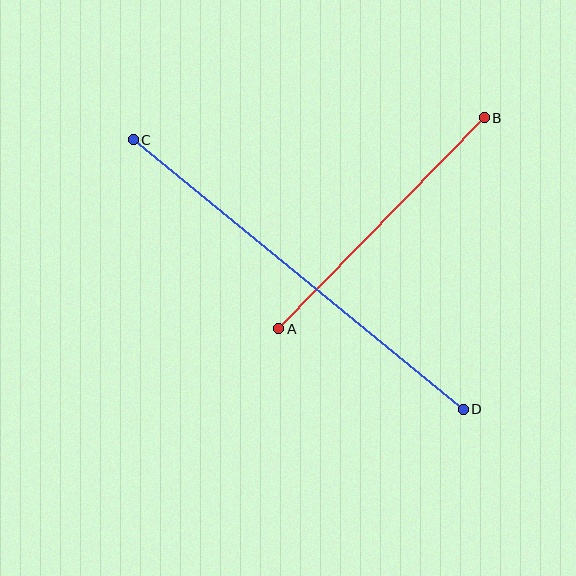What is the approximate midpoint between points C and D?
The midpoint is at approximately (298, 274) pixels.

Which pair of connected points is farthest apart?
Points C and D are farthest apart.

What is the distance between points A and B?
The distance is approximately 295 pixels.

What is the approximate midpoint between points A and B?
The midpoint is at approximately (381, 223) pixels.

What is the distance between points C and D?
The distance is approximately 426 pixels.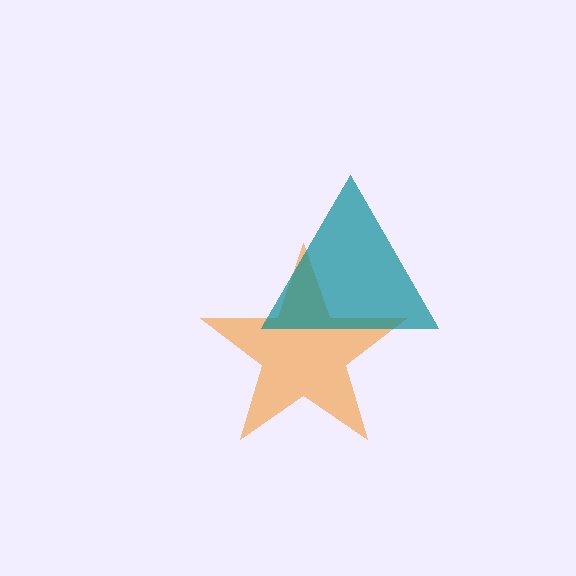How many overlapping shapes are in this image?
There are 2 overlapping shapes in the image.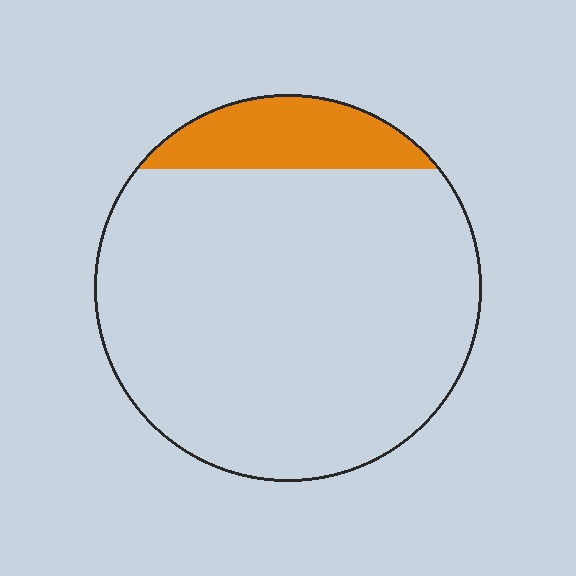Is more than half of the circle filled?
No.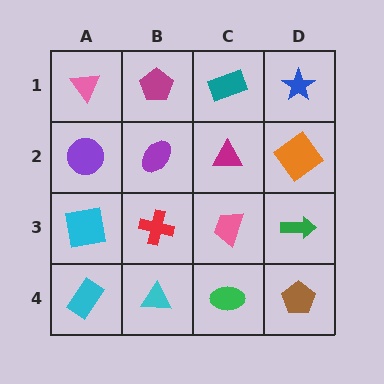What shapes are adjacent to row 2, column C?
A teal rectangle (row 1, column C), a pink trapezoid (row 3, column C), a purple ellipse (row 2, column B), an orange diamond (row 2, column D).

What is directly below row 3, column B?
A cyan triangle.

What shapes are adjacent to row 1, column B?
A purple ellipse (row 2, column B), a pink triangle (row 1, column A), a teal rectangle (row 1, column C).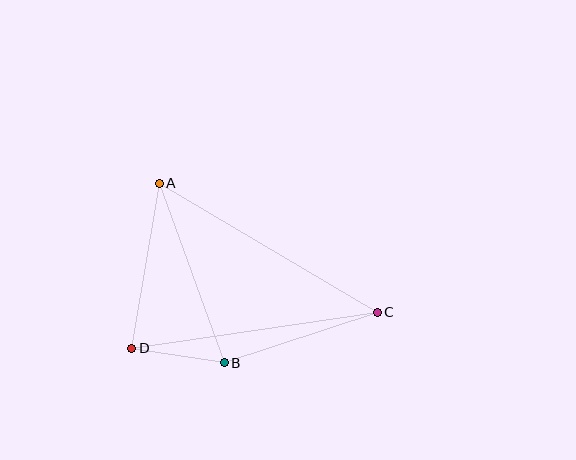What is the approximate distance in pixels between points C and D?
The distance between C and D is approximately 248 pixels.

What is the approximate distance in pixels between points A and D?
The distance between A and D is approximately 167 pixels.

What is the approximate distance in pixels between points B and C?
The distance between B and C is approximately 161 pixels.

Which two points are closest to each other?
Points B and D are closest to each other.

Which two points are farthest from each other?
Points A and C are farthest from each other.